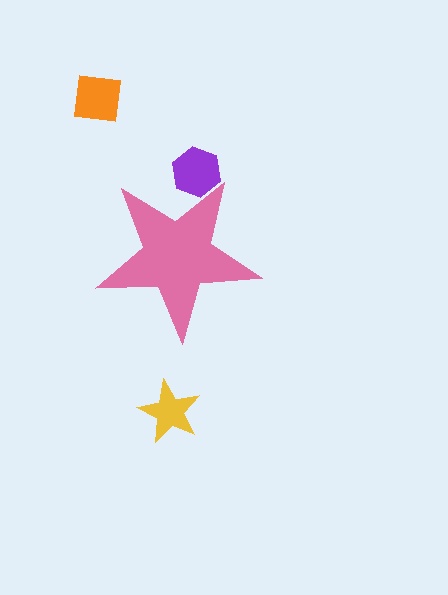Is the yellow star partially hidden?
No, the yellow star is fully visible.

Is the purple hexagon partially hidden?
Yes, the purple hexagon is partially hidden behind the pink star.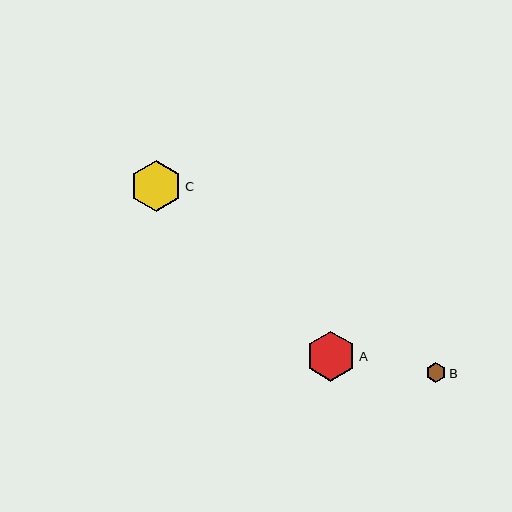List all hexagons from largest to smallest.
From largest to smallest: C, A, B.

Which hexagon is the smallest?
Hexagon B is the smallest with a size of approximately 20 pixels.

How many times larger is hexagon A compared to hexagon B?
Hexagon A is approximately 2.5 times the size of hexagon B.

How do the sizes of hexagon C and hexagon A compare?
Hexagon C and hexagon A are approximately the same size.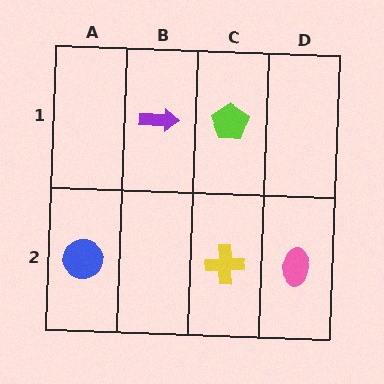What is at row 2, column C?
A yellow cross.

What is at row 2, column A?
A blue circle.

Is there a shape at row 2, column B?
No, that cell is empty.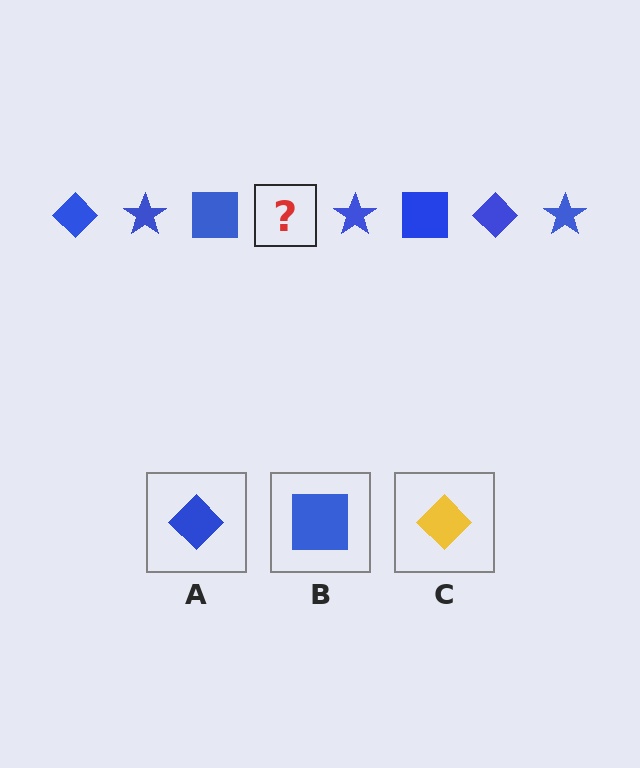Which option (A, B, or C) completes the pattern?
A.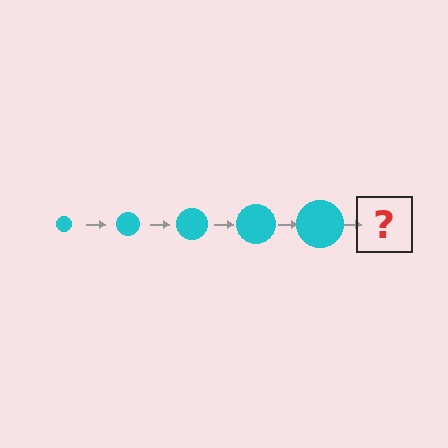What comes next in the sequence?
The next element should be a cyan circle, larger than the previous one.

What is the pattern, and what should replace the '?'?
The pattern is that the circle gets progressively larger each step. The '?' should be a cyan circle, larger than the previous one.